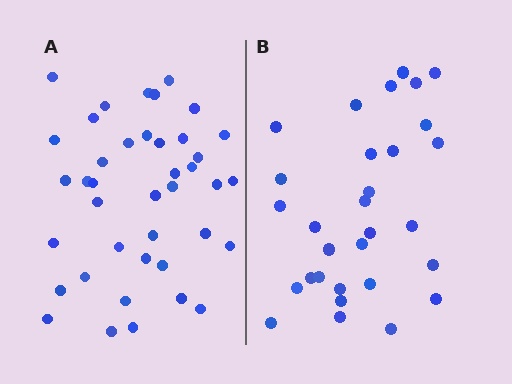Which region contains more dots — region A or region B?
Region A (the left region) has more dots.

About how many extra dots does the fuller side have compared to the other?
Region A has roughly 10 or so more dots than region B.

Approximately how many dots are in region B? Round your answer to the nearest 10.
About 30 dots.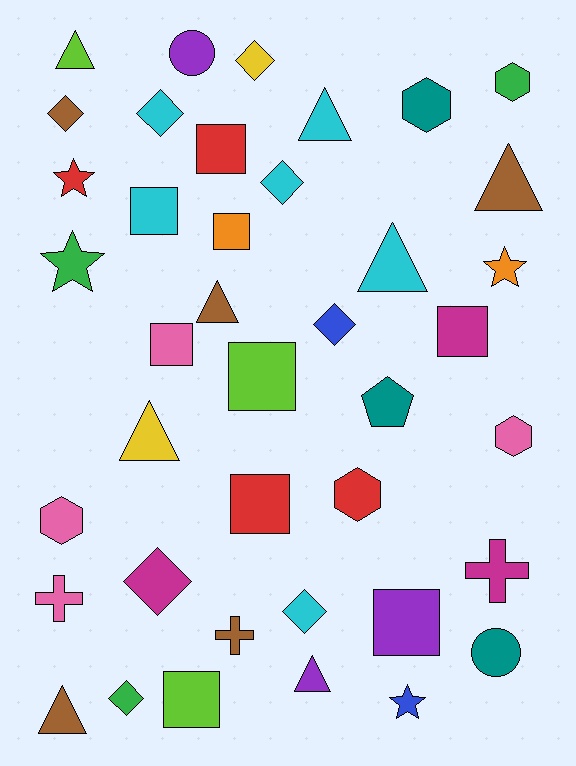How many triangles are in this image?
There are 8 triangles.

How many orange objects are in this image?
There are 2 orange objects.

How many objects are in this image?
There are 40 objects.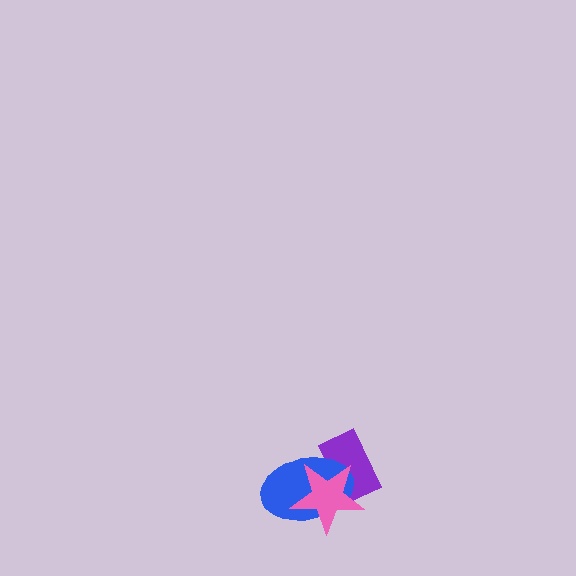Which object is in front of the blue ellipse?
The pink star is in front of the blue ellipse.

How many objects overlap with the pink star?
2 objects overlap with the pink star.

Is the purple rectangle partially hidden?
Yes, it is partially covered by another shape.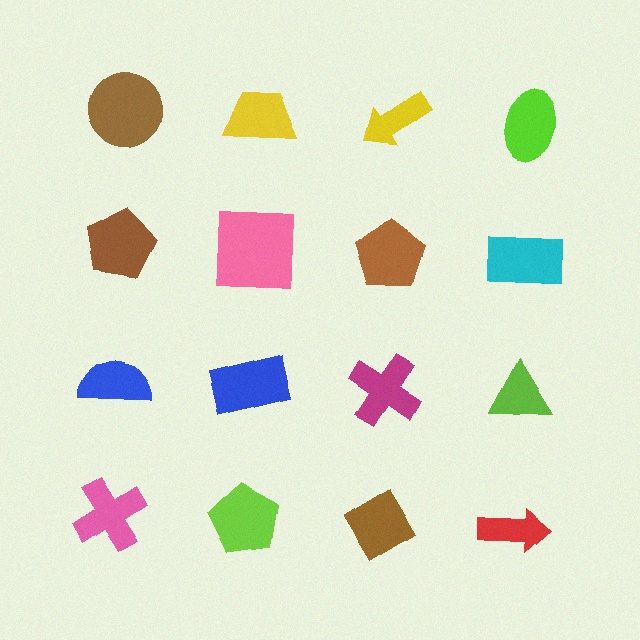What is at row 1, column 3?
A yellow arrow.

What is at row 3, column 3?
A magenta cross.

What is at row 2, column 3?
A brown pentagon.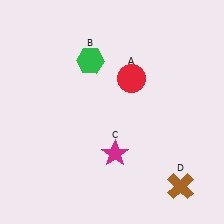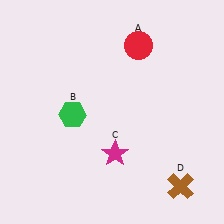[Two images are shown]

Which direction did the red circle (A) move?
The red circle (A) moved up.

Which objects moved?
The objects that moved are: the red circle (A), the green hexagon (B).